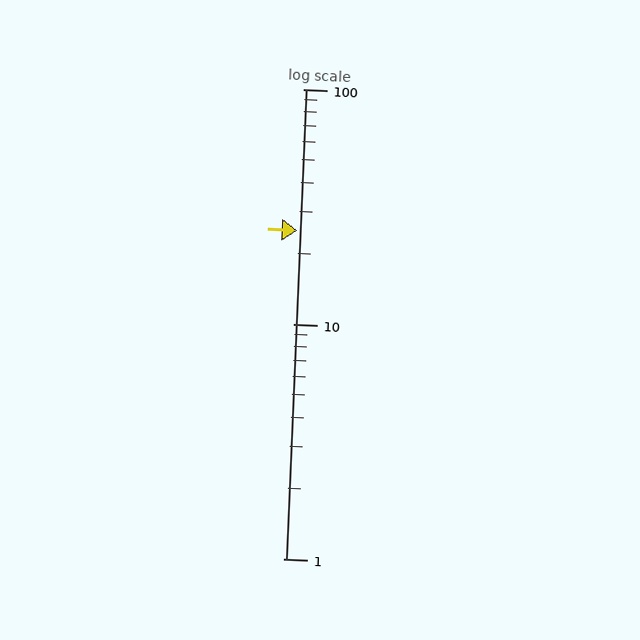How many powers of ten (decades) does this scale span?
The scale spans 2 decades, from 1 to 100.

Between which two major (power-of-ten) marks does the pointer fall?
The pointer is between 10 and 100.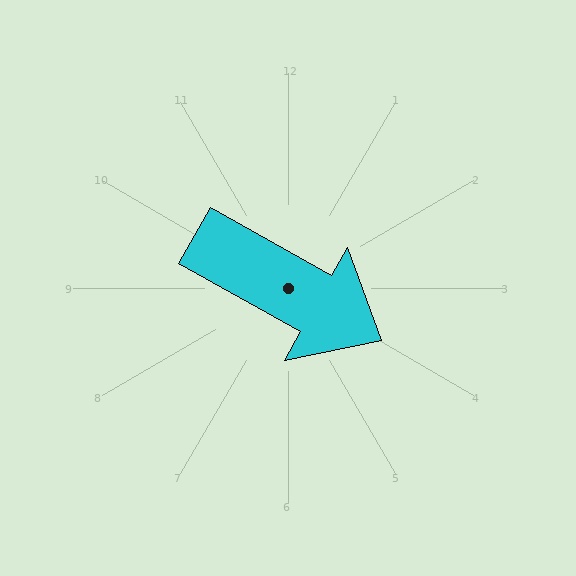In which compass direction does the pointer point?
Southeast.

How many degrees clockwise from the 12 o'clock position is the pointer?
Approximately 119 degrees.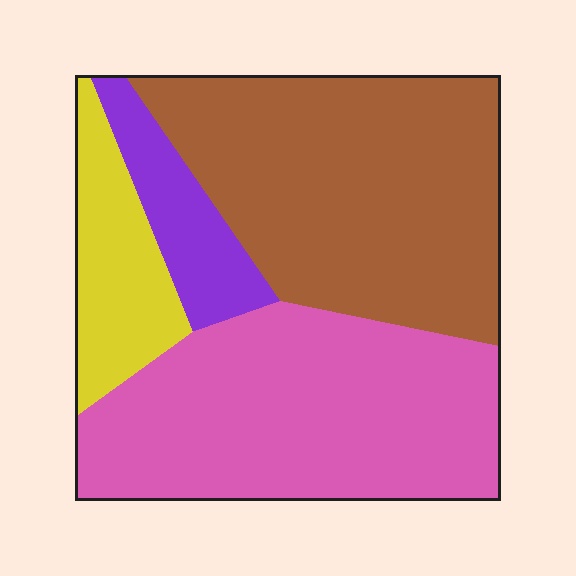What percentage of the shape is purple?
Purple covers roughly 10% of the shape.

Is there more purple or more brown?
Brown.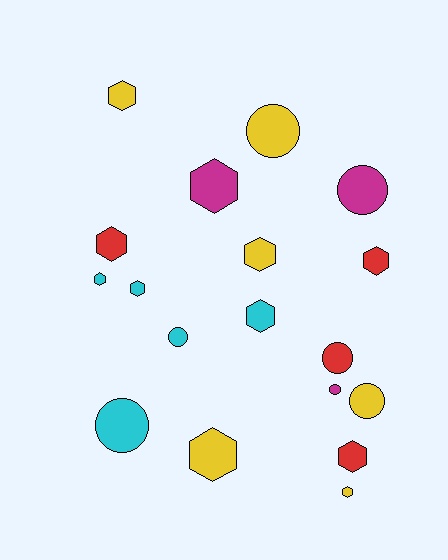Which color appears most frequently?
Yellow, with 6 objects.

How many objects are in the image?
There are 18 objects.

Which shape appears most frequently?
Hexagon, with 11 objects.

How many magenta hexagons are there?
There is 1 magenta hexagon.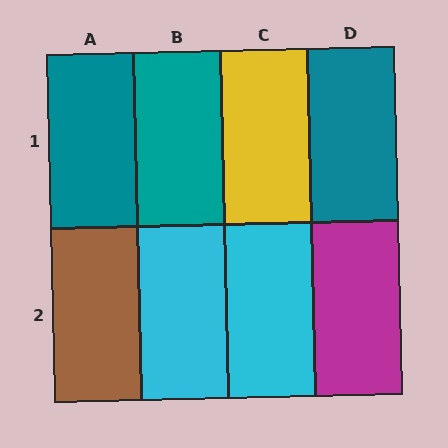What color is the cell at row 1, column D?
Teal.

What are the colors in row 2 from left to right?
Brown, cyan, cyan, magenta.